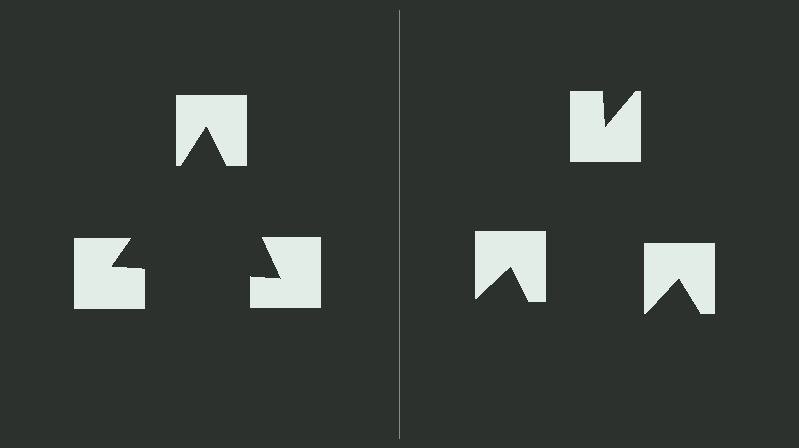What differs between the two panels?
The notched squares are positioned identically on both sides; only the wedge orientations differ. On the left they align to a triangle; on the right they are misaligned.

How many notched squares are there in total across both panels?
6 — 3 on each side.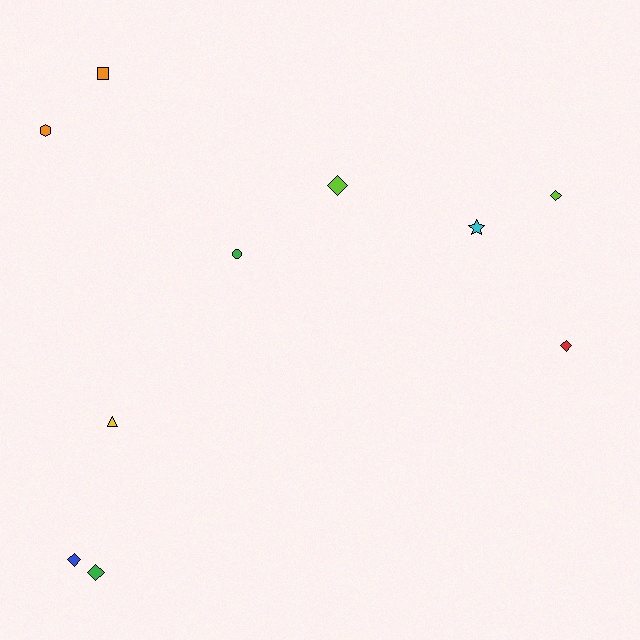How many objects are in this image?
There are 10 objects.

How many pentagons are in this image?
There are no pentagons.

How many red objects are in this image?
There is 1 red object.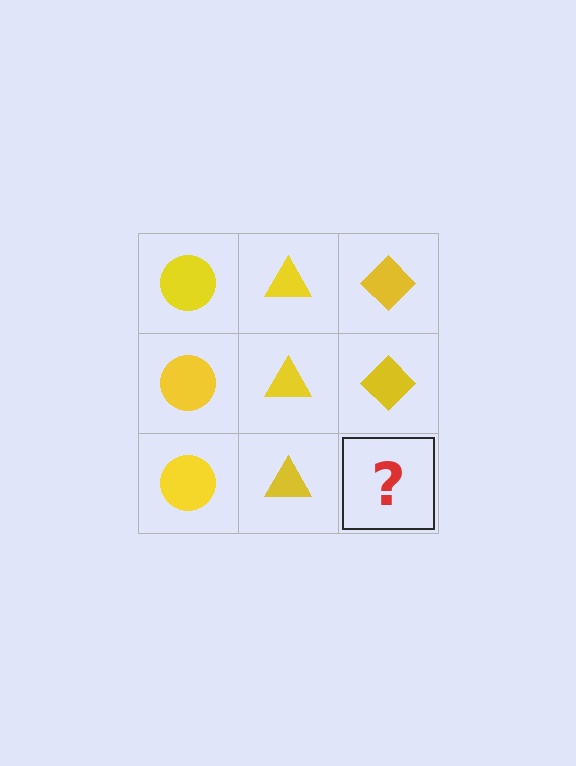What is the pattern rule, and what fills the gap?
The rule is that each column has a consistent shape. The gap should be filled with a yellow diamond.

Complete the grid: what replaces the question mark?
The question mark should be replaced with a yellow diamond.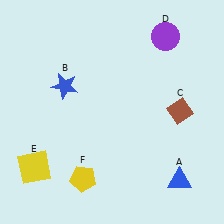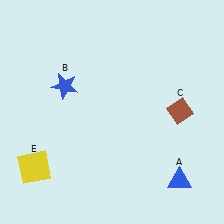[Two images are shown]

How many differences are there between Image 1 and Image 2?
There are 2 differences between the two images.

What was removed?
The yellow pentagon (F), the purple circle (D) were removed in Image 2.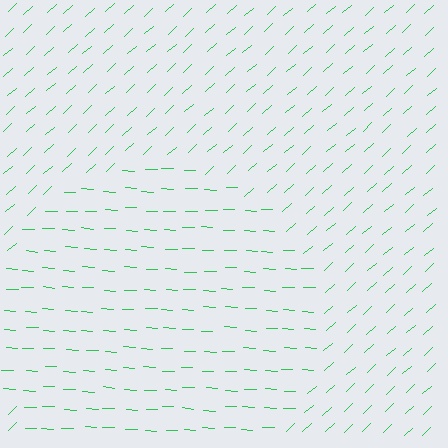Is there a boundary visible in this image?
Yes, there is a texture boundary formed by a change in line orientation.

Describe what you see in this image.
The image is filled with small green line segments. A circle region in the image has lines oriented differently from the surrounding lines, creating a visible texture boundary.